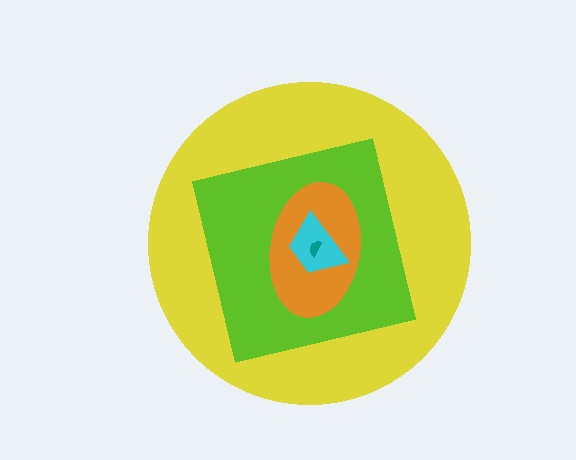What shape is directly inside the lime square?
The orange ellipse.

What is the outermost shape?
The yellow circle.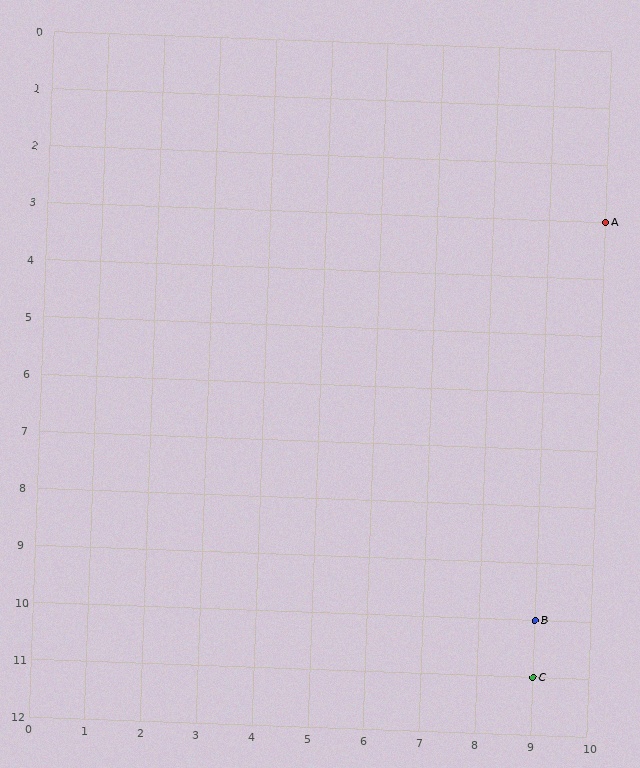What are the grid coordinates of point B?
Point B is at grid coordinates (9, 10).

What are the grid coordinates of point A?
Point A is at grid coordinates (10, 3).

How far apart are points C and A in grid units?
Points C and A are 1 column and 8 rows apart (about 8.1 grid units diagonally).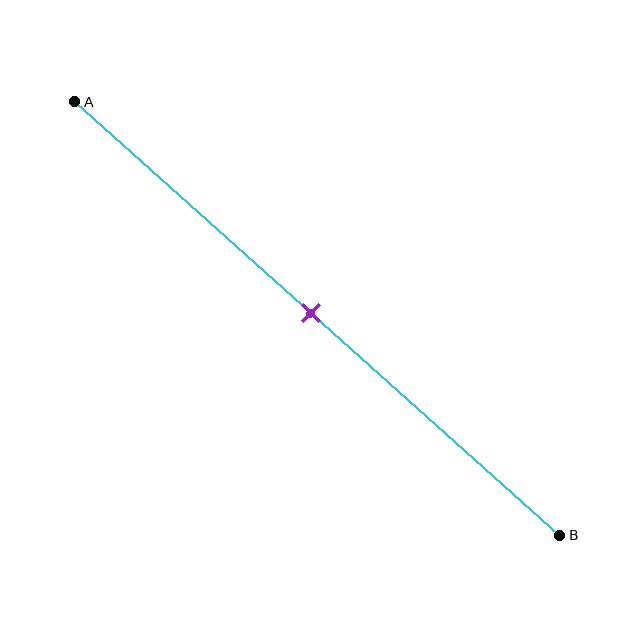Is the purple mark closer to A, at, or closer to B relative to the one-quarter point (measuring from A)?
The purple mark is closer to point B than the one-quarter point of segment AB.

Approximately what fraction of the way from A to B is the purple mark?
The purple mark is approximately 50% of the way from A to B.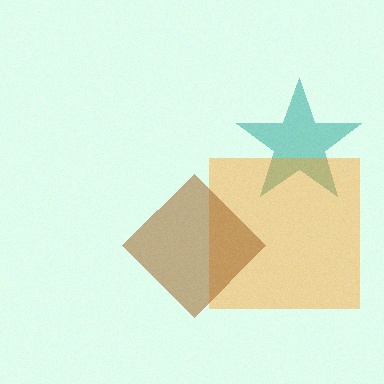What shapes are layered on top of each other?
The layered shapes are: a teal star, an orange square, a brown diamond.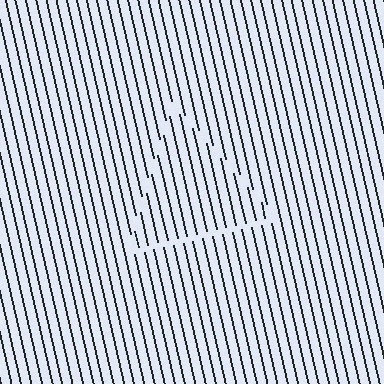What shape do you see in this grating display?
An illusory triangle. The interior of the shape contains the same grating, shifted by half a period — the contour is defined by the phase discontinuity where line-ends from the inner and outer gratings abut.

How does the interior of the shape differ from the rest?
The interior of the shape contains the same grating, shifted by half a period — the contour is defined by the phase discontinuity where line-ends from the inner and outer gratings abut.